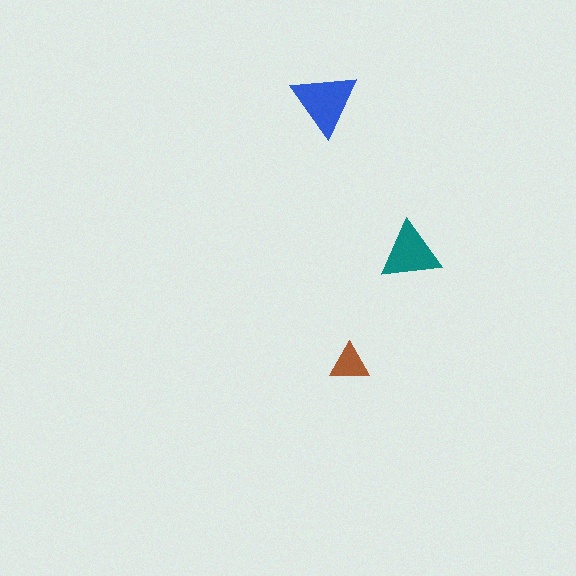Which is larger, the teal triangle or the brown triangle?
The teal one.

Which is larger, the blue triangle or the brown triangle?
The blue one.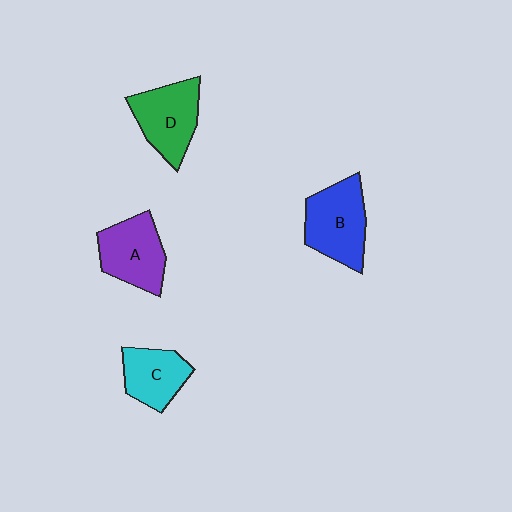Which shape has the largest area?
Shape B (blue).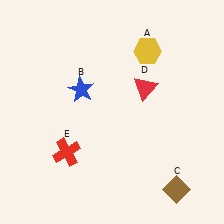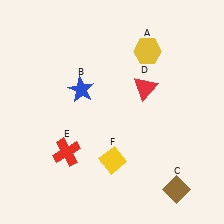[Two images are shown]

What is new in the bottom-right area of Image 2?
A yellow diamond (F) was added in the bottom-right area of Image 2.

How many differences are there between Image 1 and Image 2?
There is 1 difference between the two images.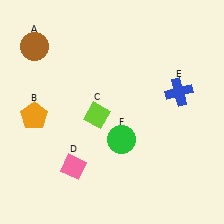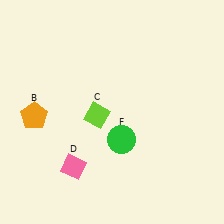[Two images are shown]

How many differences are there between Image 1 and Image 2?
There are 2 differences between the two images.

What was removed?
The blue cross (E), the brown circle (A) were removed in Image 2.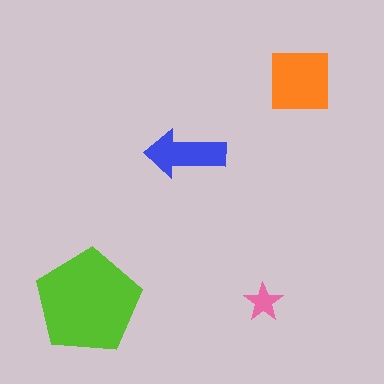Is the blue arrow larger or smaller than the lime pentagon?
Smaller.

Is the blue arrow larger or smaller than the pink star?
Larger.